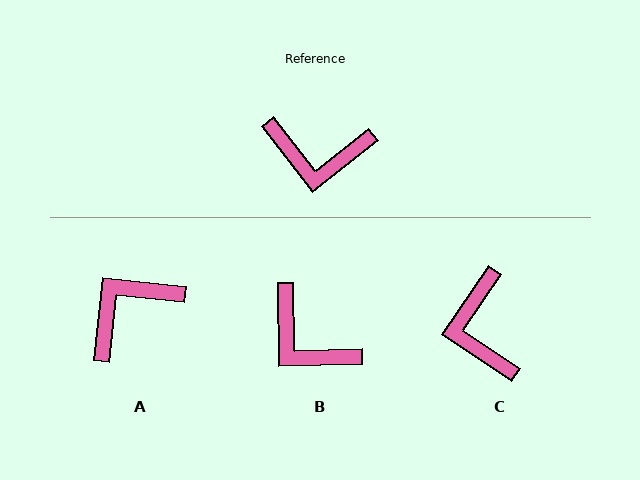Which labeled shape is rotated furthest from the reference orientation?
A, about 134 degrees away.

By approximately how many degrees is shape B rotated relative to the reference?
Approximately 37 degrees clockwise.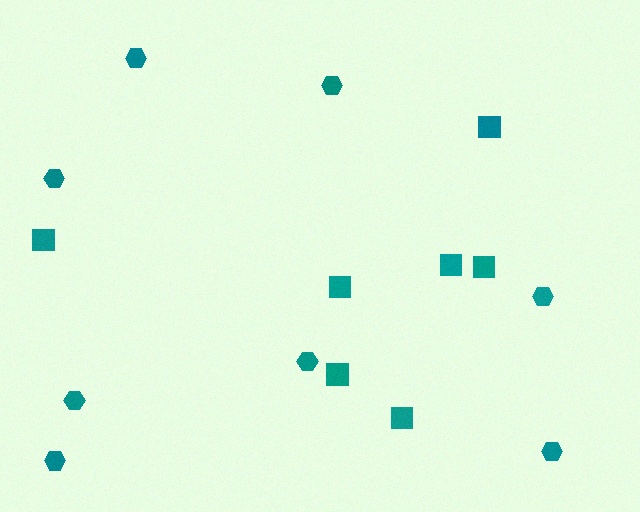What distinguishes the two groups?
There are 2 groups: one group of squares (7) and one group of hexagons (8).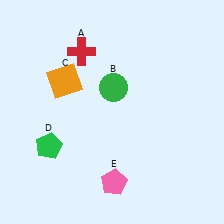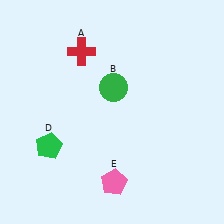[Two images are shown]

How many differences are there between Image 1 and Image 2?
There is 1 difference between the two images.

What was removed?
The orange square (C) was removed in Image 2.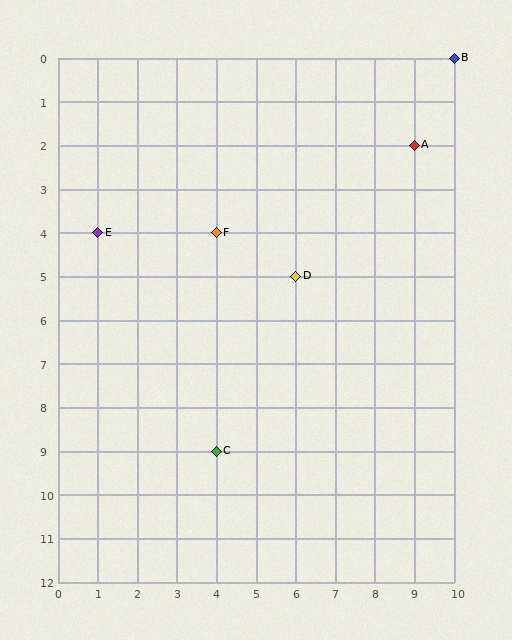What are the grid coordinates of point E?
Point E is at grid coordinates (1, 4).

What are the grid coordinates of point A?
Point A is at grid coordinates (9, 2).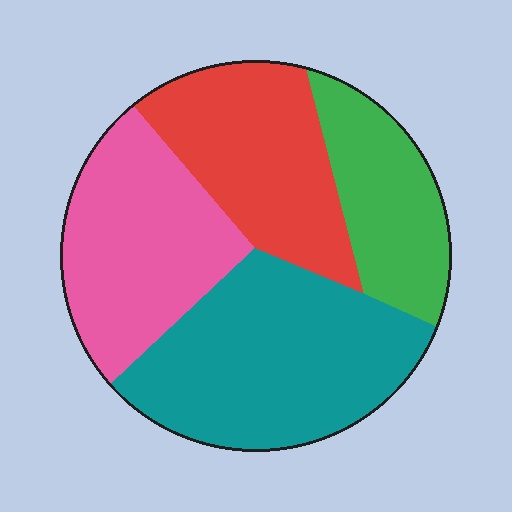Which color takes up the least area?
Green, at roughly 15%.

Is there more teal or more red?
Teal.